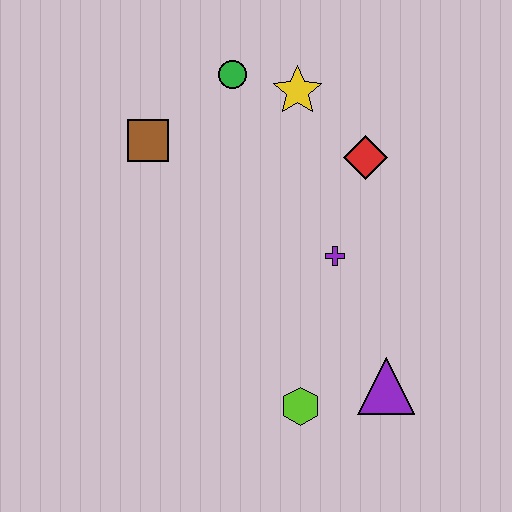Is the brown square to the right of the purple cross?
No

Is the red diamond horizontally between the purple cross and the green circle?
No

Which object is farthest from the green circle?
The purple triangle is farthest from the green circle.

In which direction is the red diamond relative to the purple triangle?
The red diamond is above the purple triangle.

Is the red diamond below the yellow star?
Yes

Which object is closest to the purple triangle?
The lime hexagon is closest to the purple triangle.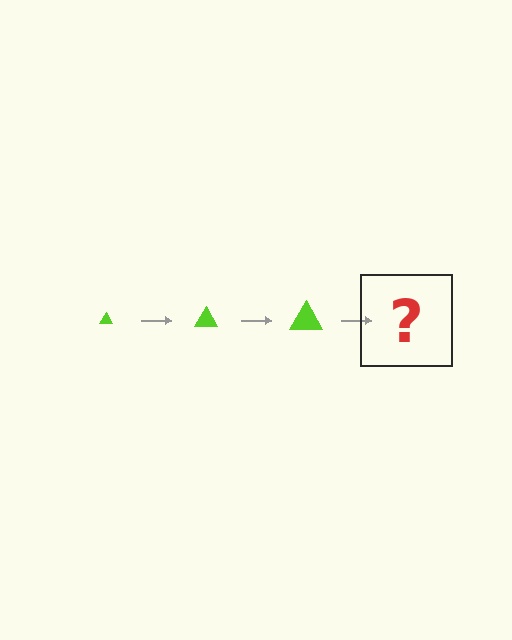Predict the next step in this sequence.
The next step is a lime triangle, larger than the previous one.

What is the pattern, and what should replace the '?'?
The pattern is that the triangle gets progressively larger each step. The '?' should be a lime triangle, larger than the previous one.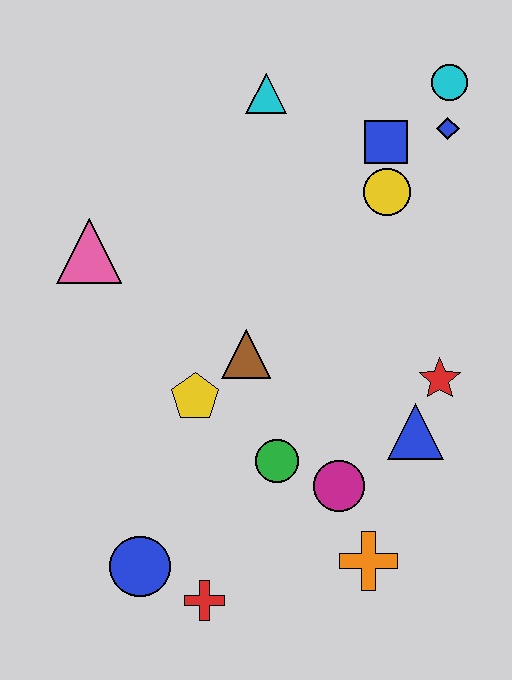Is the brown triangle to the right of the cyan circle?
No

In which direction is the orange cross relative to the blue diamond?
The orange cross is below the blue diamond.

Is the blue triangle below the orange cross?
No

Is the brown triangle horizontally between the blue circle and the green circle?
Yes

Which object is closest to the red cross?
The blue circle is closest to the red cross.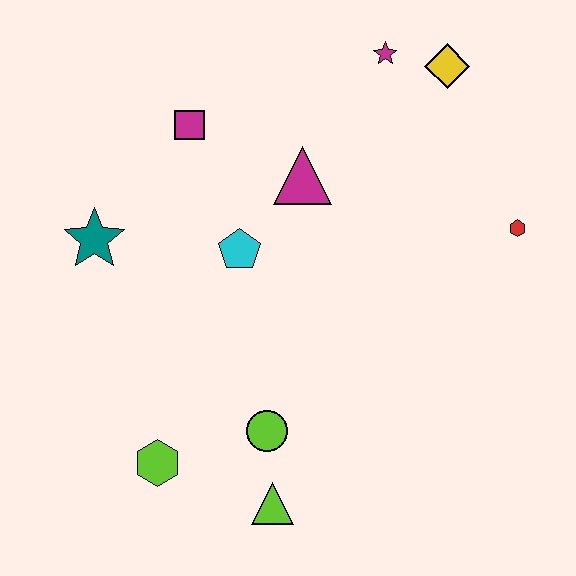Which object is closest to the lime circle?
The lime triangle is closest to the lime circle.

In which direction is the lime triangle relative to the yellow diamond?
The lime triangle is below the yellow diamond.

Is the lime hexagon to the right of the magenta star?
No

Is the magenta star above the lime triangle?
Yes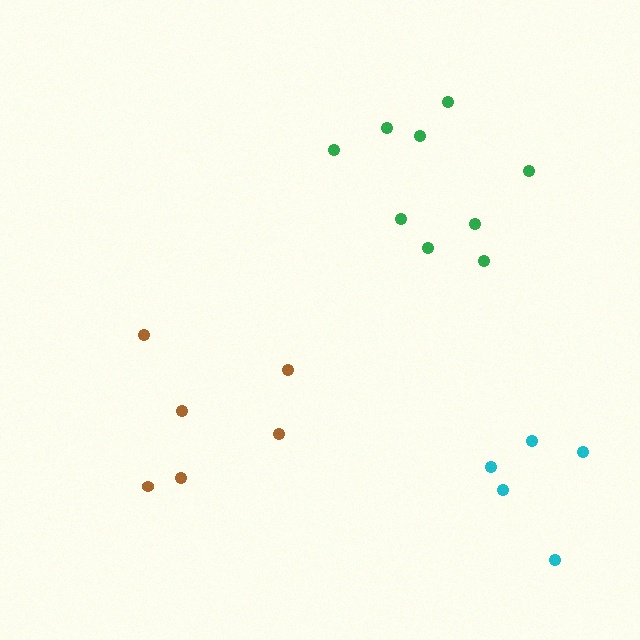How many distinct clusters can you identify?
There are 3 distinct clusters.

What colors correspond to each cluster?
The clusters are colored: brown, green, cyan.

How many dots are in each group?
Group 1: 6 dots, Group 2: 9 dots, Group 3: 5 dots (20 total).